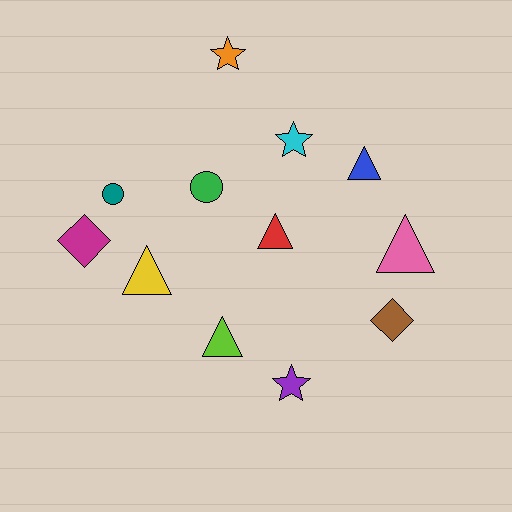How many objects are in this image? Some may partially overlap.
There are 12 objects.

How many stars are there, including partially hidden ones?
There are 3 stars.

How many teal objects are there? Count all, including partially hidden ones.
There is 1 teal object.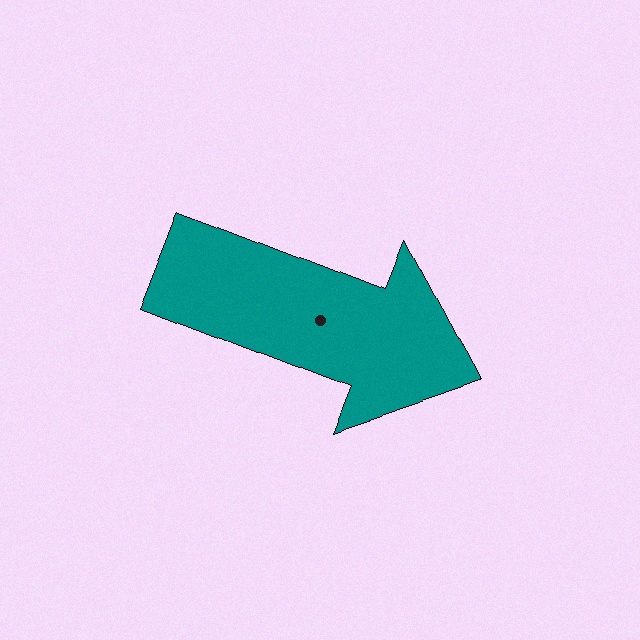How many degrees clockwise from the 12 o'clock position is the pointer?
Approximately 111 degrees.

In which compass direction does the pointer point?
East.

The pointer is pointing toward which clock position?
Roughly 4 o'clock.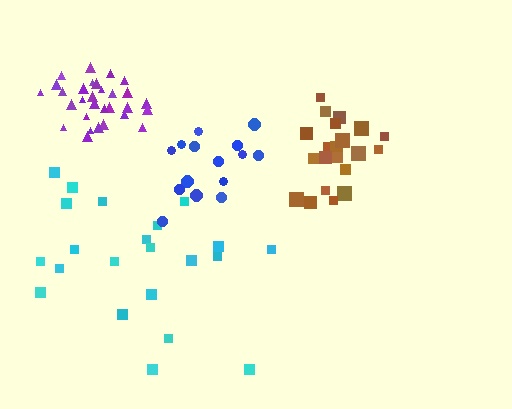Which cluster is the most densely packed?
Purple.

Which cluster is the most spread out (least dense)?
Cyan.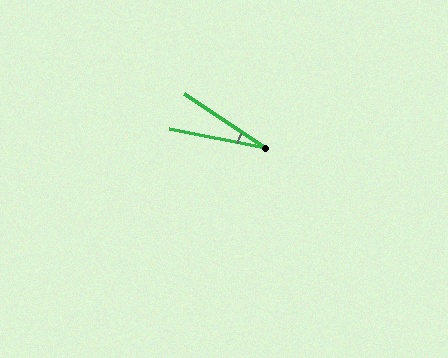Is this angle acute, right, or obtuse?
It is acute.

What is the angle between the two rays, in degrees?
Approximately 22 degrees.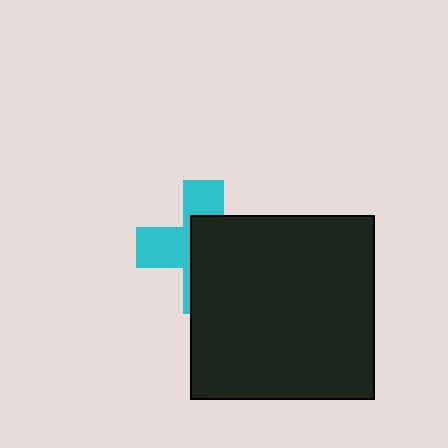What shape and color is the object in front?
The object in front is a black square.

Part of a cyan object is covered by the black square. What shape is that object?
It is a cross.